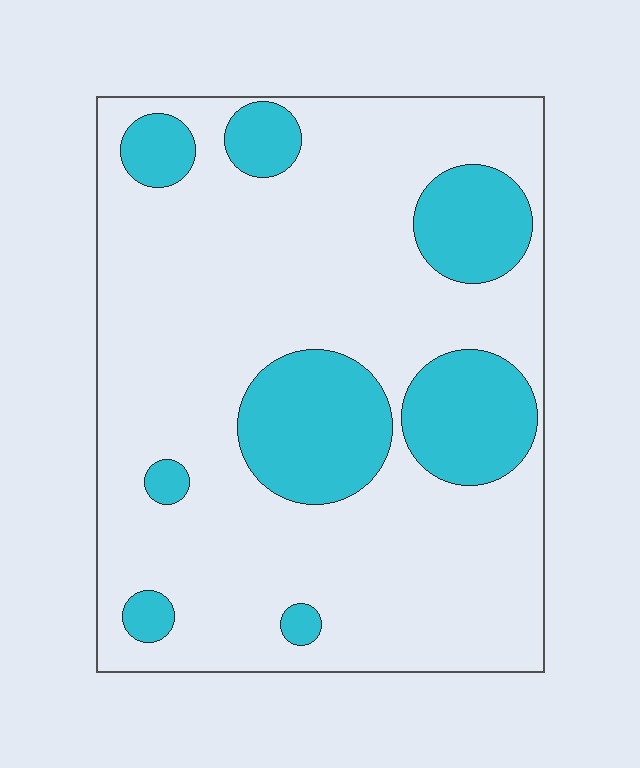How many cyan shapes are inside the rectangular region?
8.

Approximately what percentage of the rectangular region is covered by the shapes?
Approximately 25%.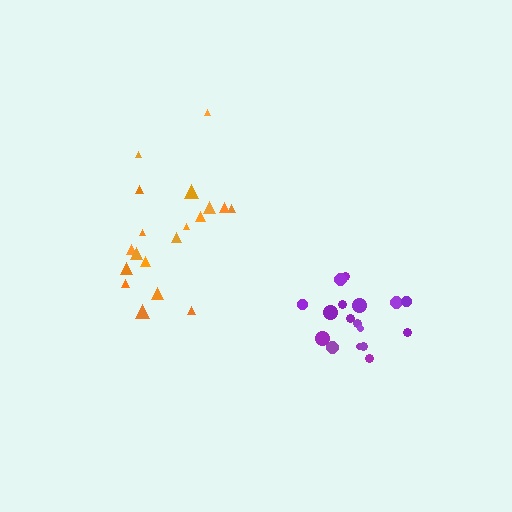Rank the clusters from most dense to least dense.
purple, orange.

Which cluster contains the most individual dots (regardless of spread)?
Orange (19).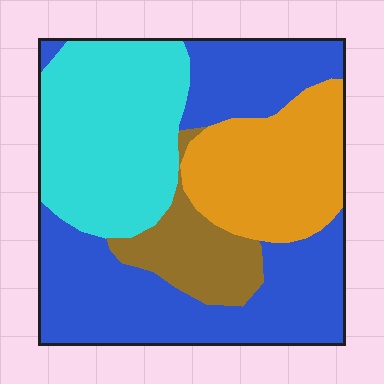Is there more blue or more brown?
Blue.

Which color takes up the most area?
Blue, at roughly 40%.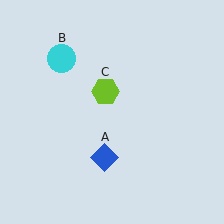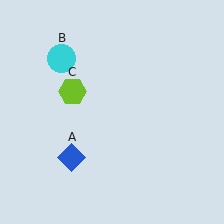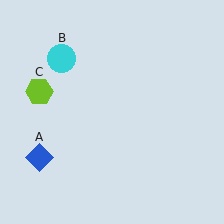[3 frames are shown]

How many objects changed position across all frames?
2 objects changed position: blue diamond (object A), lime hexagon (object C).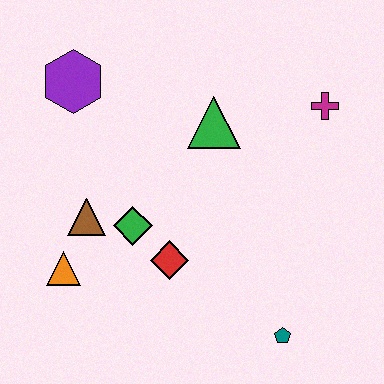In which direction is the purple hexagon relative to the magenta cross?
The purple hexagon is to the left of the magenta cross.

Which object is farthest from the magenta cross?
The orange triangle is farthest from the magenta cross.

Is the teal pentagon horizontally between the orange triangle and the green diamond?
No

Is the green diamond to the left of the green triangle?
Yes